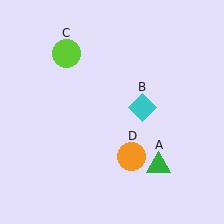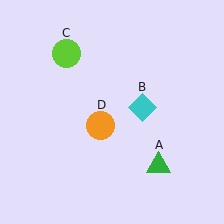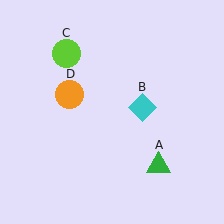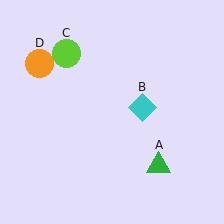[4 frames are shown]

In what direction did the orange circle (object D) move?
The orange circle (object D) moved up and to the left.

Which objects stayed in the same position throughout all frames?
Green triangle (object A) and cyan diamond (object B) and lime circle (object C) remained stationary.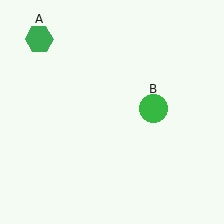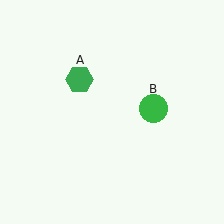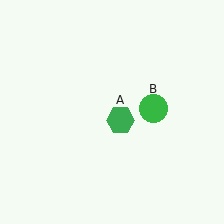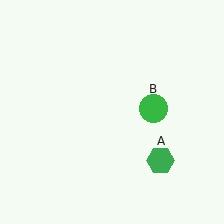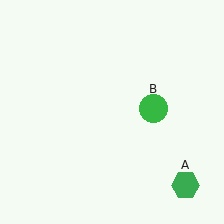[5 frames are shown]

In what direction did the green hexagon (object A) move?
The green hexagon (object A) moved down and to the right.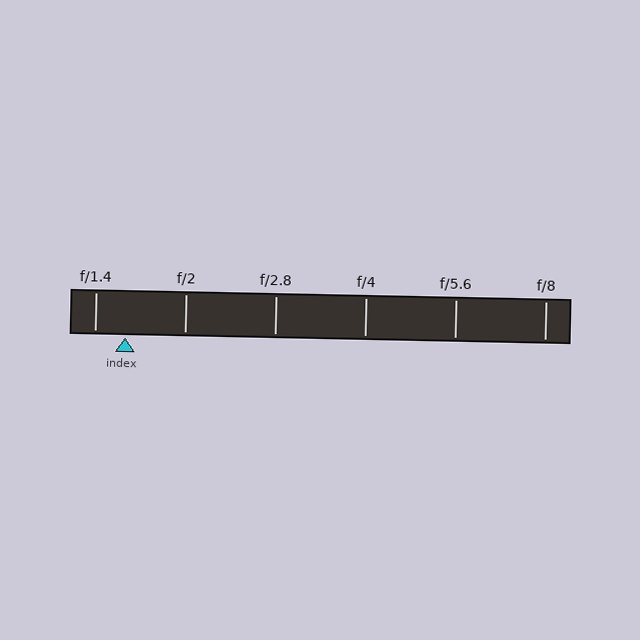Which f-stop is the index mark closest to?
The index mark is closest to f/1.4.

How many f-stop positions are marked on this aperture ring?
There are 6 f-stop positions marked.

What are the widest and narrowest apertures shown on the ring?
The widest aperture shown is f/1.4 and the narrowest is f/8.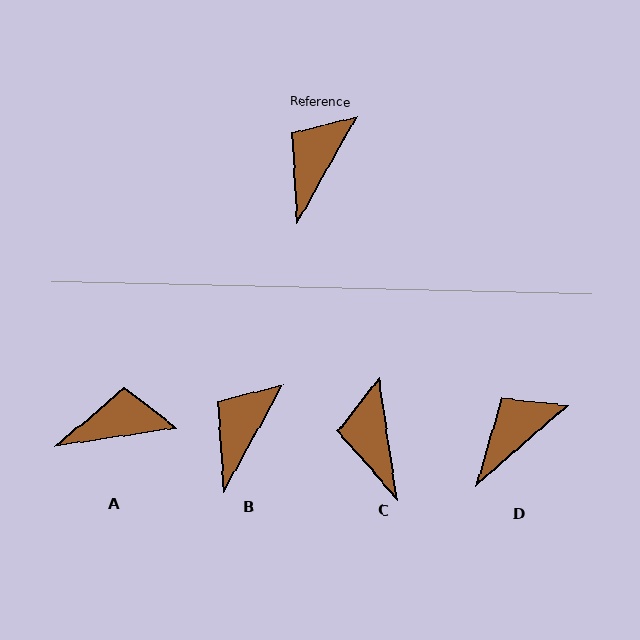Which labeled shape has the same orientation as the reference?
B.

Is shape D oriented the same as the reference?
No, it is off by about 20 degrees.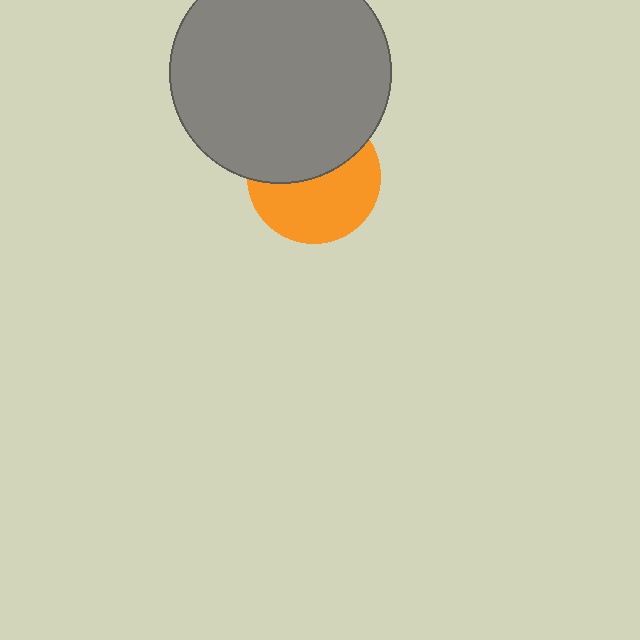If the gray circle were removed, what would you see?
You would see the complete orange circle.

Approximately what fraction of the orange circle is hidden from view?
Roughly 45% of the orange circle is hidden behind the gray circle.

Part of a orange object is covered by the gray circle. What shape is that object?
It is a circle.